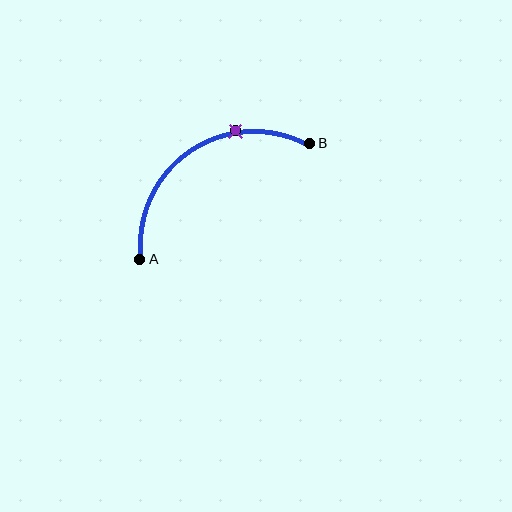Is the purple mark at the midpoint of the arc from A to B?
No. The purple mark lies on the arc but is closer to endpoint B. The arc midpoint would be at the point on the curve equidistant along the arc from both A and B.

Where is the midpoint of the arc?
The arc midpoint is the point on the curve farthest from the straight line joining A and B. It sits above and to the left of that line.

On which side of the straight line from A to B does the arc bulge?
The arc bulges above and to the left of the straight line connecting A and B.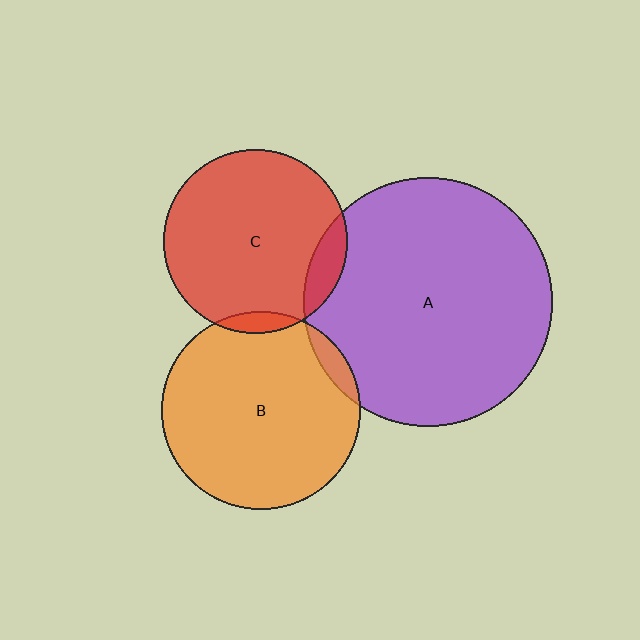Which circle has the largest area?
Circle A (purple).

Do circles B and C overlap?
Yes.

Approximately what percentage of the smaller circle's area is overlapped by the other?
Approximately 5%.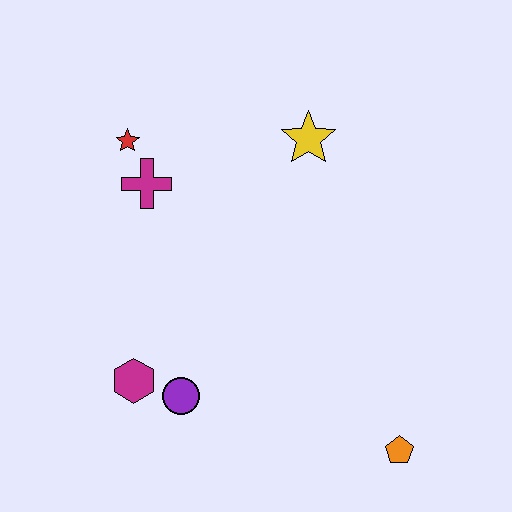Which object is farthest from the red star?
The orange pentagon is farthest from the red star.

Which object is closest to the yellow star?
The magenta cross is closest to the yellow star.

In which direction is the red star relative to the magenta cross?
The red star is above the magenta cross.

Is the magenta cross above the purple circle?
Yes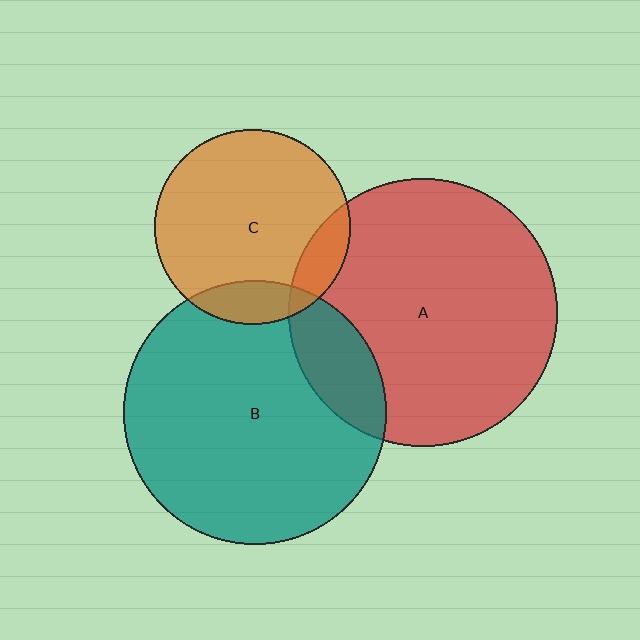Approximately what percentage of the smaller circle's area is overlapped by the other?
Approximately 15%.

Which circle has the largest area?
Circle A (red).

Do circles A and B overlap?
Yes.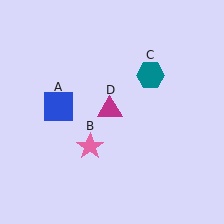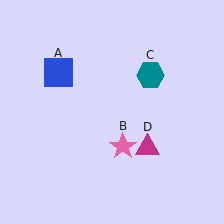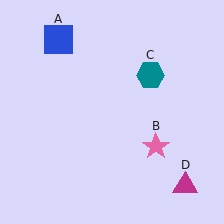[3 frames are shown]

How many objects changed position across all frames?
3 objects changed position: blue square (object A), pink star (object B), magenta triangle (object D).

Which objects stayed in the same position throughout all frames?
Teal hexagon (object C) remained stationary.